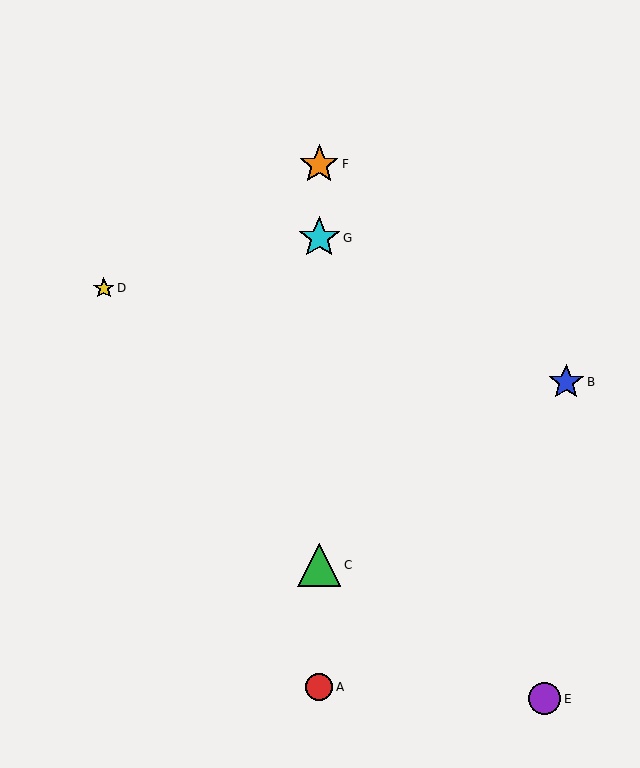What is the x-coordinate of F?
Object F is at x≈319.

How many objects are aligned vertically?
4 objects (A, C, F, G) are aligned vertically.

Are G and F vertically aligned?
Yes, both are at x≈319.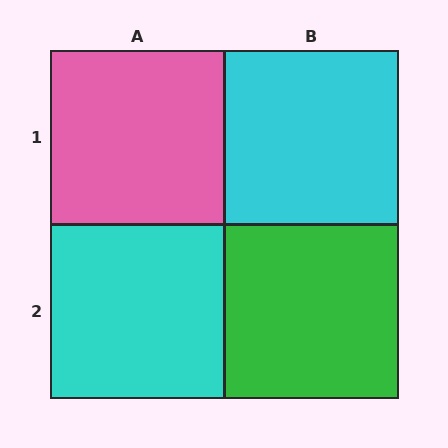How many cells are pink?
1 cell is pink.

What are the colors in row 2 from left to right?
Cyan, green.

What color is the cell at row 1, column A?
Pink.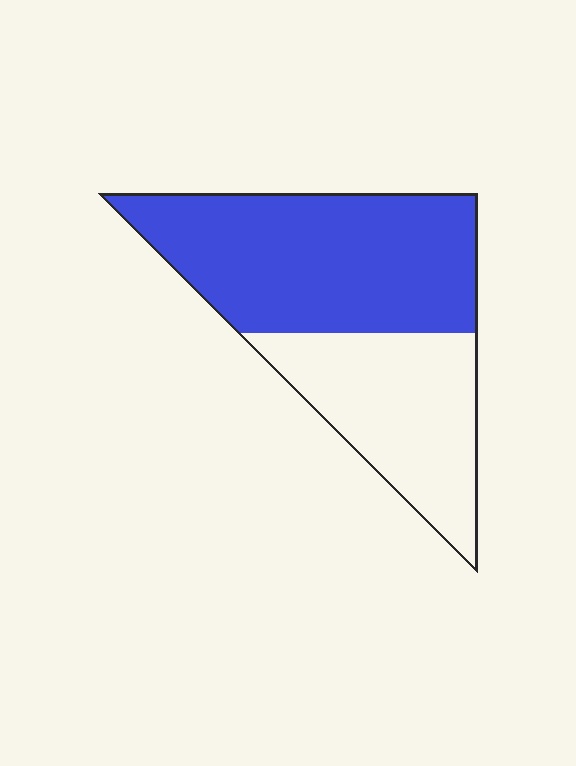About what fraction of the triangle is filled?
About three fifths (3/5).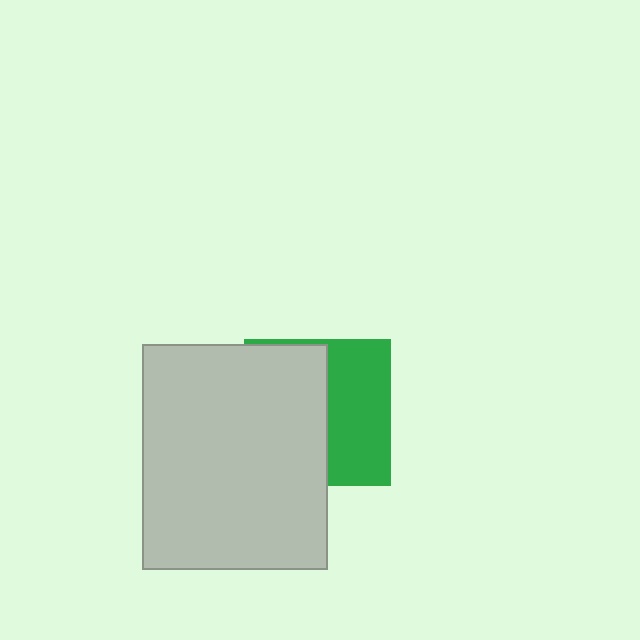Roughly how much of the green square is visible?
A small part of it is visible (roughly 45%).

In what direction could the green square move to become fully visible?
The green square could move right. That would shift it out from behind the light gray rectangle entirely.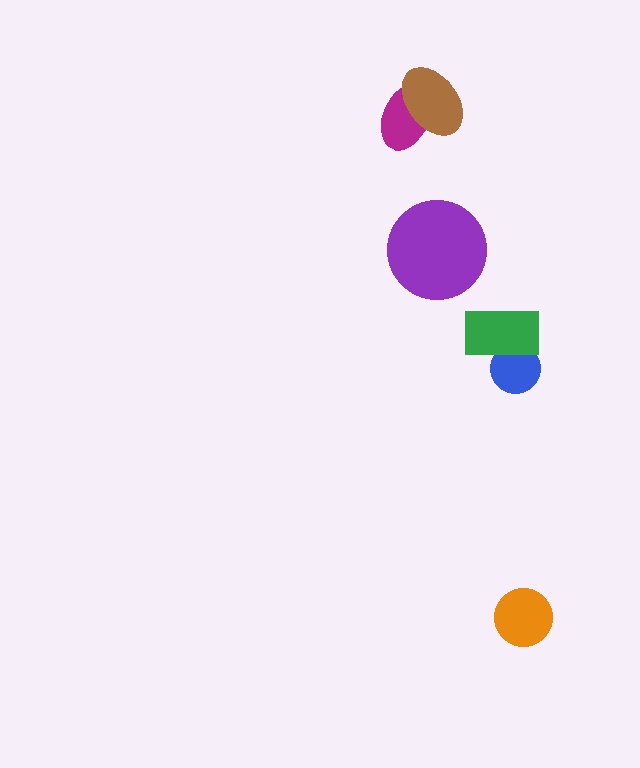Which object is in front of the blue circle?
The green rectangle is in front of the blue circle.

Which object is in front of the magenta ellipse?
The brown ellipse is in front of the magenta ellipse.